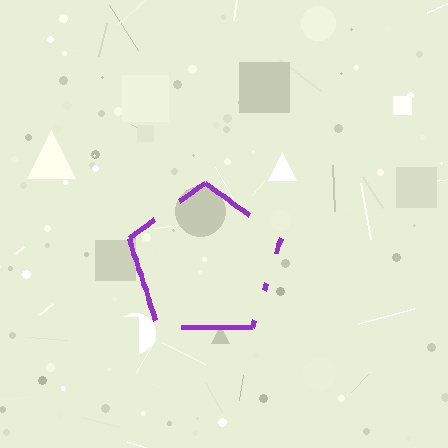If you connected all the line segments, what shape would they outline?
They would outline a pentagon.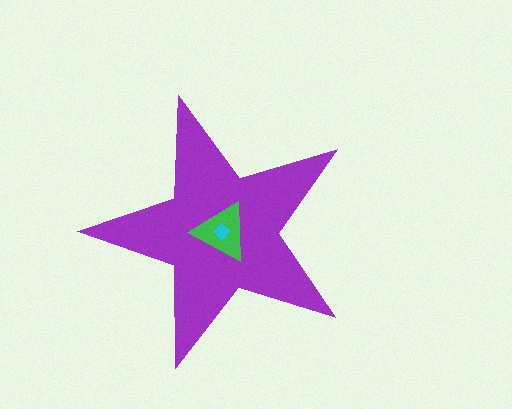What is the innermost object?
The cyan diamond.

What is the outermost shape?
The purple star.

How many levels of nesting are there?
3.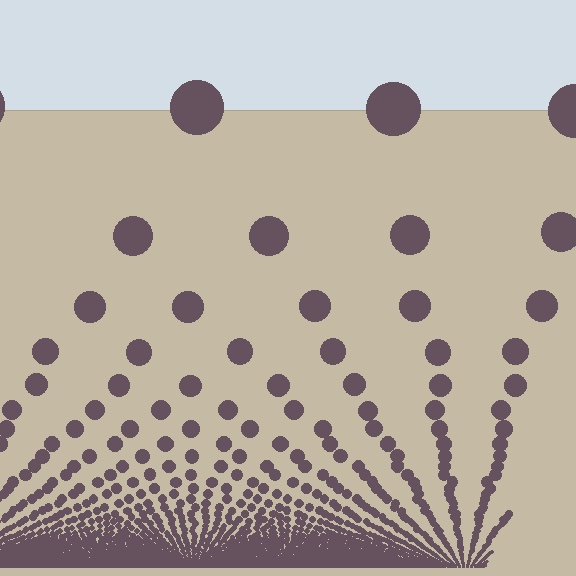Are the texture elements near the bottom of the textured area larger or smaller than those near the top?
Smaller. The gradient is inverted — elements near the bottom are smaller and denser.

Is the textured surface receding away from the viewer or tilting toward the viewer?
The surface appears to tilt toward the viewer. Texture elements get larger and sparser toward the top.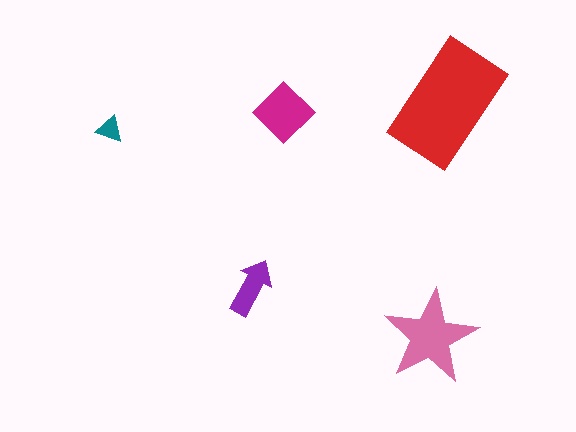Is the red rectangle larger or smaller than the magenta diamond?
Larger.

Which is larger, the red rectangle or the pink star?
The red rectangle.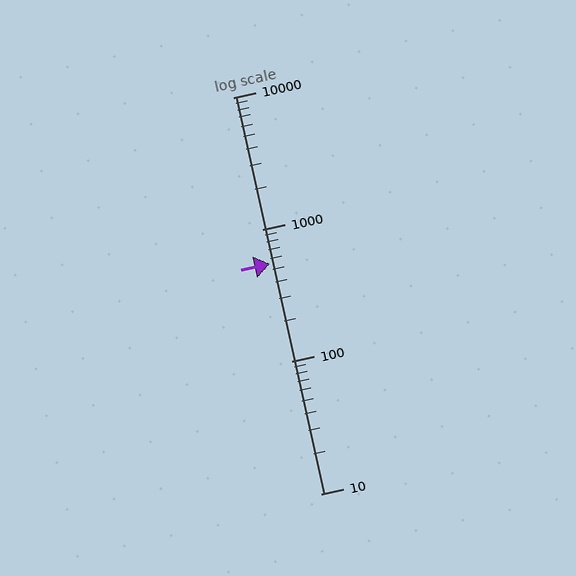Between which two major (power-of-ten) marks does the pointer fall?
The pointer is between 100 and 1000.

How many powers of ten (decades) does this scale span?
The scale spans 3 decades, from 10 to 10000.